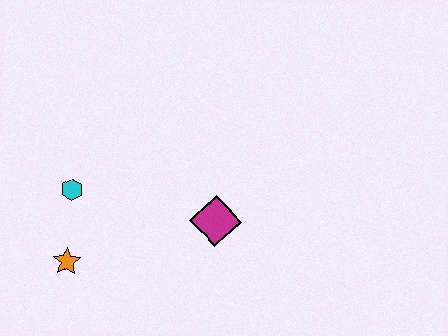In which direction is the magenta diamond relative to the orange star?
The magenta diamond is to the right of the orange star.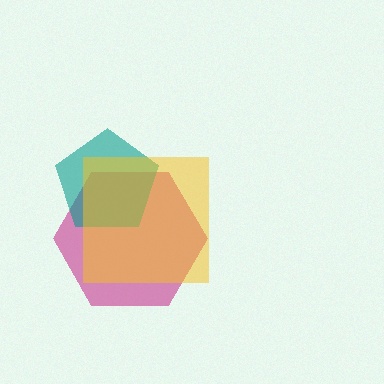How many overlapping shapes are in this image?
There are 3 overlapping shapes in the image.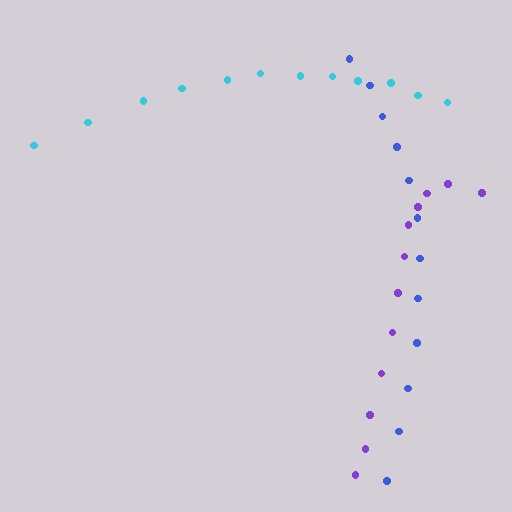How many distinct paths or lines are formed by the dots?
There are 3 distinct paths.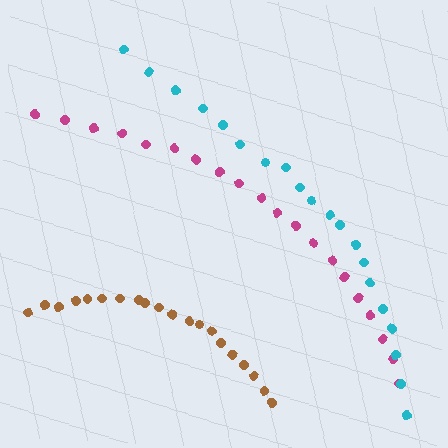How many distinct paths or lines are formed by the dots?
There are 3 distinct paths.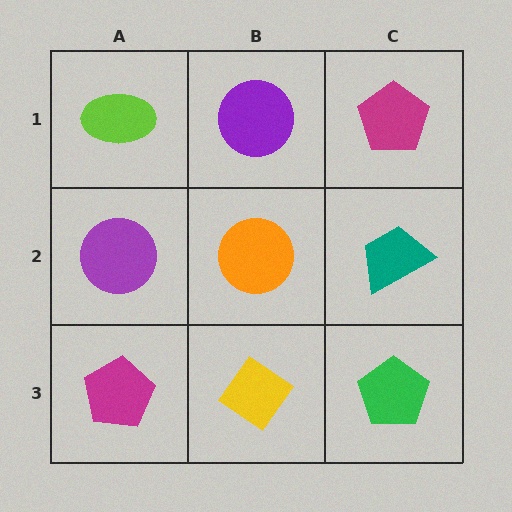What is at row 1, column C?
A magenta pentagon.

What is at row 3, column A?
A magenta pentagon.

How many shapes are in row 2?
3 shapes.